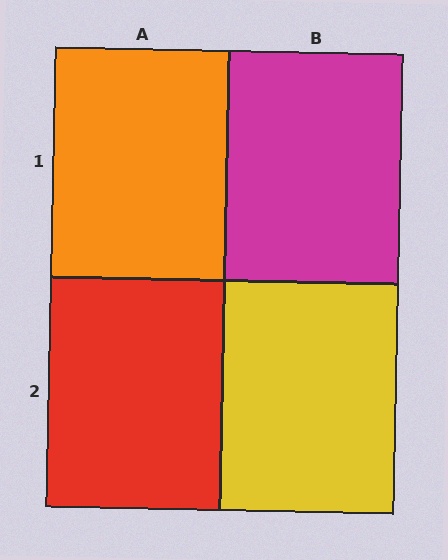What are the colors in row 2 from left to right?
Red, yellow.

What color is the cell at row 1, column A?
Orange.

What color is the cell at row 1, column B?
Magenta.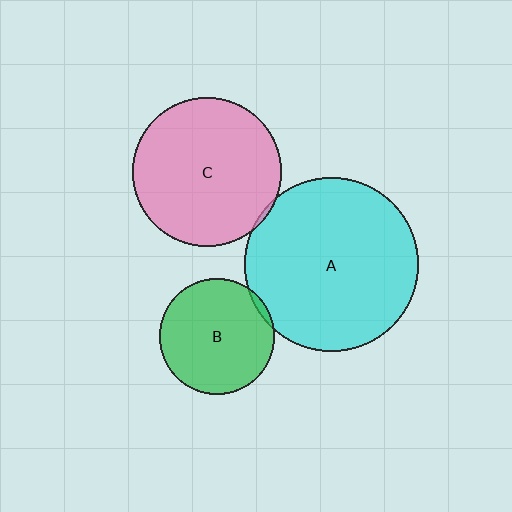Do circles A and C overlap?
Yes.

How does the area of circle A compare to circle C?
Approximately 1.4 times.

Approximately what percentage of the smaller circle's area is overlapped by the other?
Approximately 5%.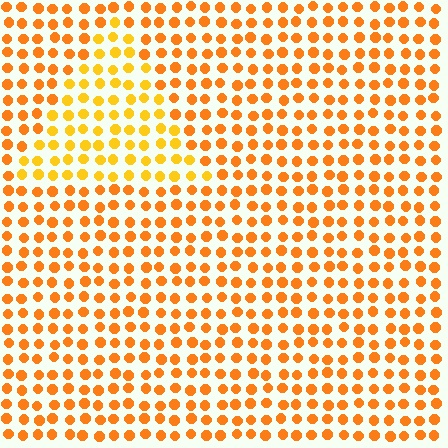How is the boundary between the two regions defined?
The boundary is defined purely by a slight shift in hue (about 21 degrees). Spacing, size, and orientation are identical on both sides.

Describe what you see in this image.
The image is filled with small orange elements in a uniform arrangement. A triangle-shaped region is visible where the elements are tinted to a slightly different hue, forming a subtle color boundary.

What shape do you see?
I see a triangle.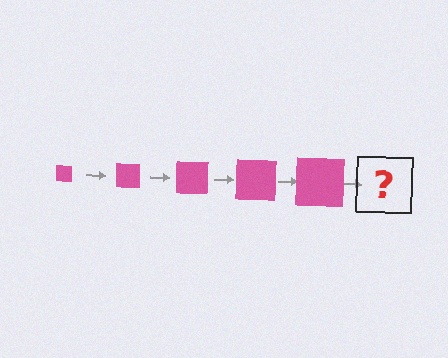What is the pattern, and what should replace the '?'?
The pattern is that the square gets progressively larger each step. The '?' should be a pink square, larger than the previous one.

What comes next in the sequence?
The next element should be a pink square, larger than the previous one.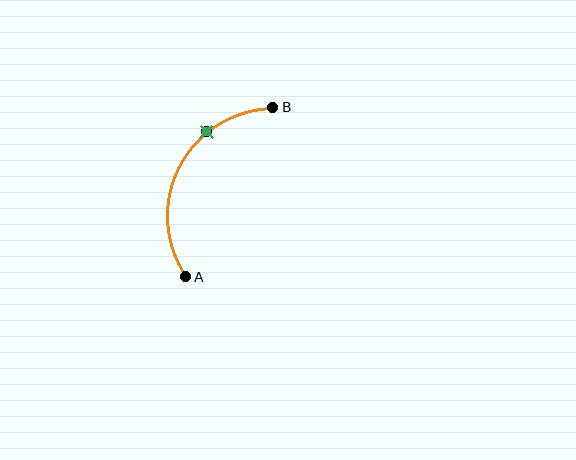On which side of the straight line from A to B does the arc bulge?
The arc bulges to the left of the straight line connecting A and B.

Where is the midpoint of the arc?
The arc midpoint is the point on the curve farthest from the straight line joining A and B. It sits to the left of that line.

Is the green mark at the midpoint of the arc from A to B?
No. The green mark lies on the arc but is closer to endpoint B. The arc midpoint would be at the point on the curve equidistant along the arc from both A and B.